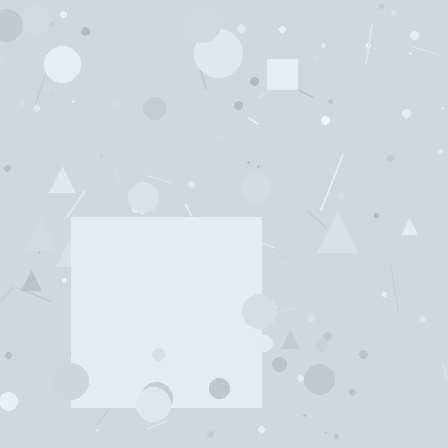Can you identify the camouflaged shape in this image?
The camouflaged shape is a square.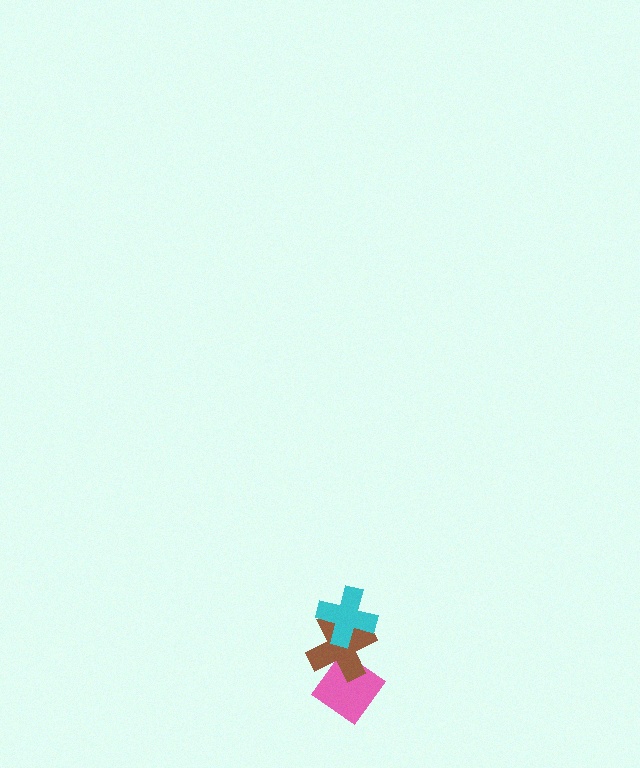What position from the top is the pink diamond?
The pink diamond is 3rd from the top.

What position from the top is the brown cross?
The brown cross is 2nd from the top.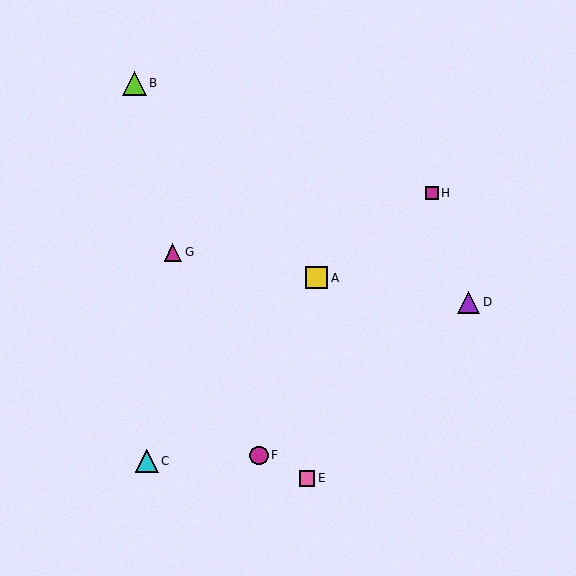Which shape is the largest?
The lime triangle (labeled B) is the largest.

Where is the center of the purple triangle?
The center of the purple triangle is at (468, 302).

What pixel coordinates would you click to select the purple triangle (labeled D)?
Click at (468, 302) to select the purple triangle D.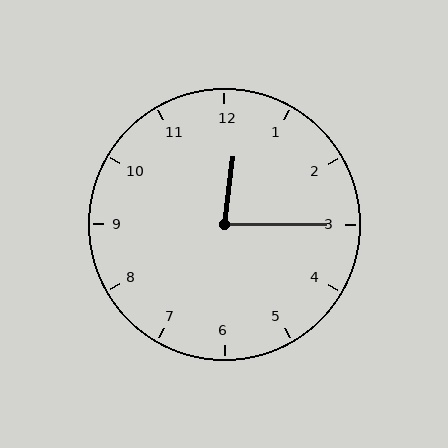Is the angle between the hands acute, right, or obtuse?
It is acute.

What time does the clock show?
12:15.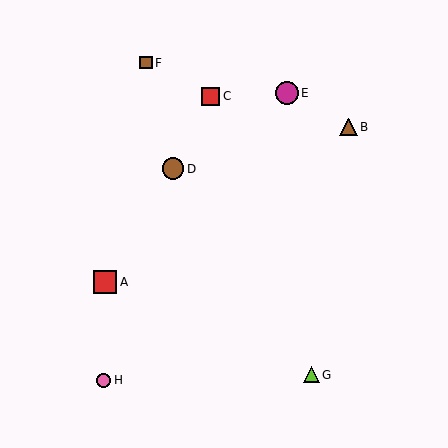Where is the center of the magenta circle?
The center of the magenta circle is at (287, 93).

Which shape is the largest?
The red square (labeled A) is the largest.